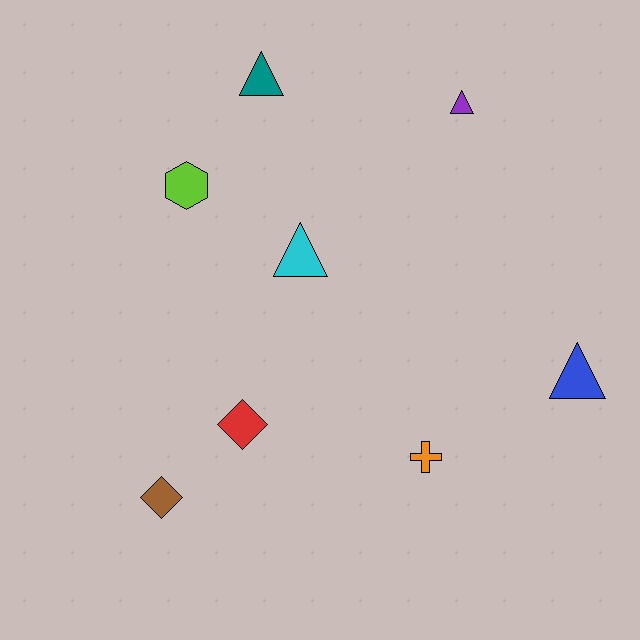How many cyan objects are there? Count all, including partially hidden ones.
There is 1 cyan object.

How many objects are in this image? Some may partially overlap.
There are 8 objects.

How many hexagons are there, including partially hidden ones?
There is 1 hexagon.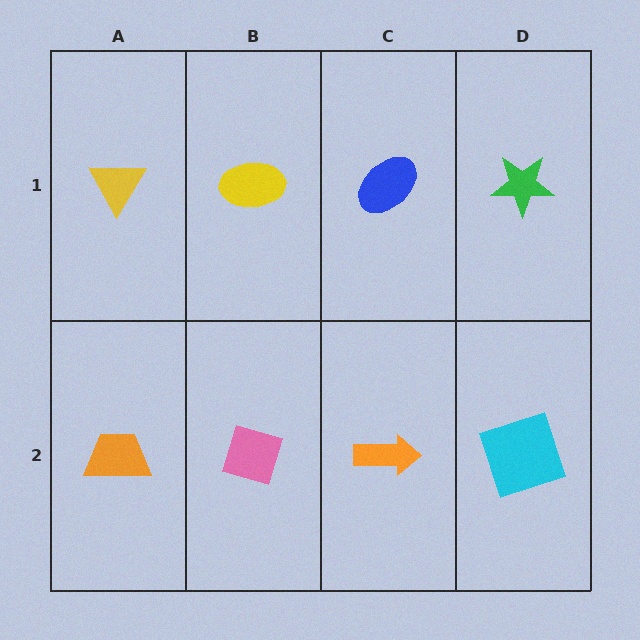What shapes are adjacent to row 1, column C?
An orange arrow (row 2, column C), a yellow ellipse (row 1, column B), a green star (row 1, column D).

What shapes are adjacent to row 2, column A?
A yellow triangle (row 1, column A), a pink diamond (row 2, column B).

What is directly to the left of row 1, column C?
A yellow ellipse.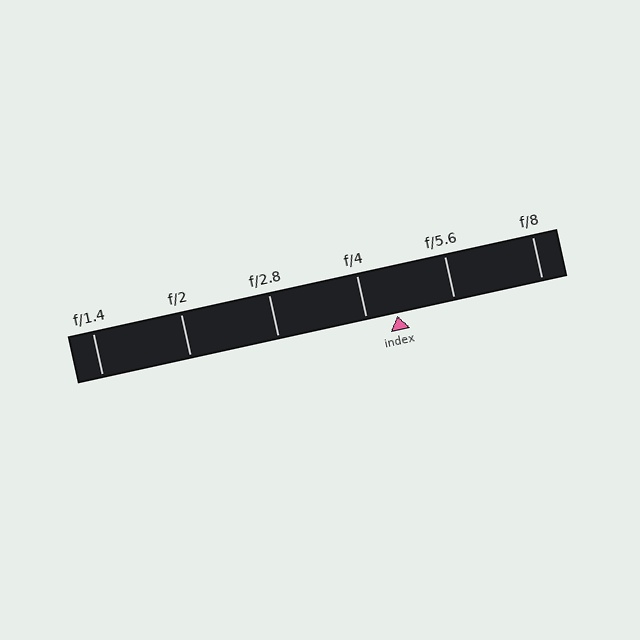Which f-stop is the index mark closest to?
The index mark is closest to f/4.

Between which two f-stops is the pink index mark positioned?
The index mark is between f/4 and f/5.6.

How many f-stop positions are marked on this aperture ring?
There are 6 f-stop positions marked.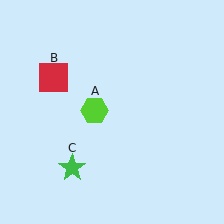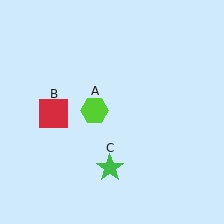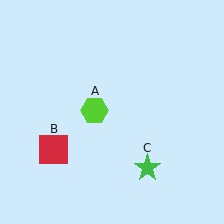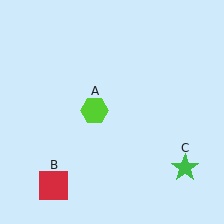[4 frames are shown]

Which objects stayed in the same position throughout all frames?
Lime hexagon (object A) remained stationary.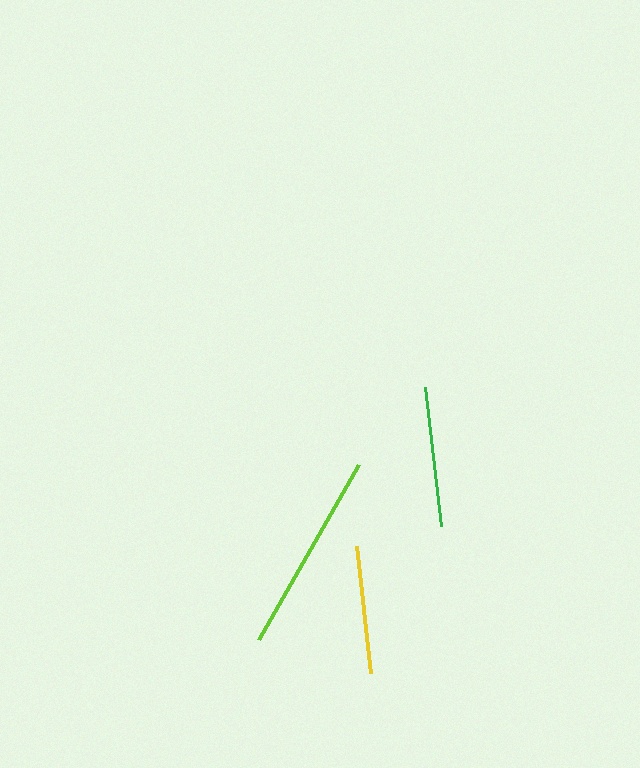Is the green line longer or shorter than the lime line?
The lime line is longer than the green line.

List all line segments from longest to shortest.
From longest to shortest: lime, green, yellow.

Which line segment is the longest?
The lime line is the longest at approximately 202 pixels.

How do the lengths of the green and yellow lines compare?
The green and yellow lines are approximately the same length.